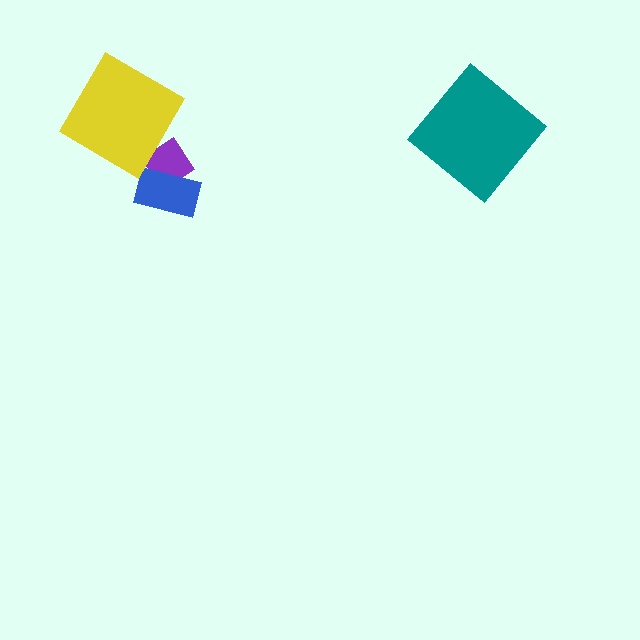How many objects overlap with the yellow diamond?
0 objects overlap with the yellow diamond.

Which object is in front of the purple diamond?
The blue rectangle is in front of the purple diamond.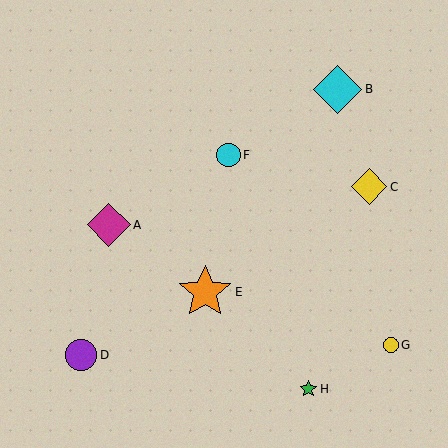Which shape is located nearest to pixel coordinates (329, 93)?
The cyan diamond (labeled B) at (338, 89) is nearest to that location.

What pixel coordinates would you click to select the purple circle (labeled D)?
Click at (81, 355) to select the purple circle D.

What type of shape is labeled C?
Shape C is a yellow diamond.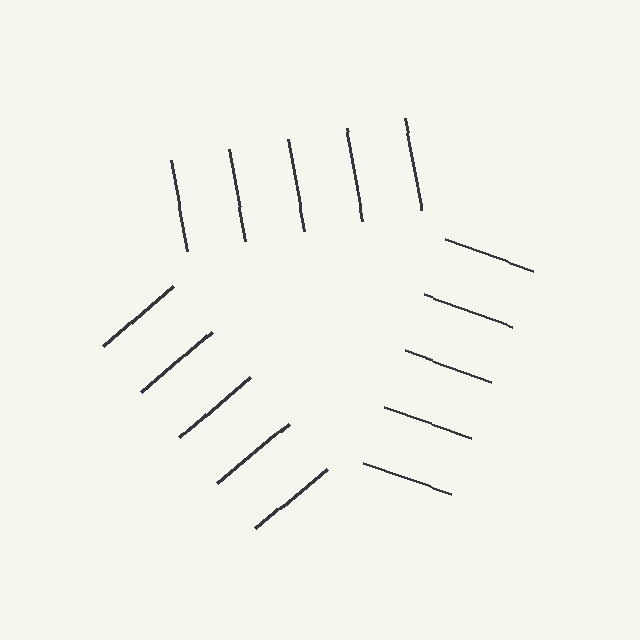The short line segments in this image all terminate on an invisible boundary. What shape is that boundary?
An illusory triangle — the line segments terminate on its edges but no continuous stroke is drawn.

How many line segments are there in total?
15 — 5 along each of the 3 edges.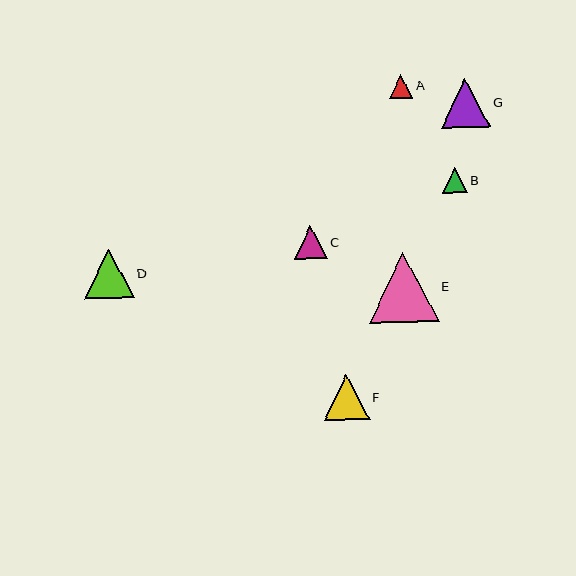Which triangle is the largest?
Triangle E is the largest with a size of approximately 70 pixels.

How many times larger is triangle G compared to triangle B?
Triangle G is approximately 2.0 times the size of triangle B.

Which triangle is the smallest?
Triangle A is the smallest with a size of approximately 24 pixels.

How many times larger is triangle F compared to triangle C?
Triangle F is approximately 1.4 times the size of triangle C.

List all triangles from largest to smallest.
From largest to smallest: E, D, G, F, C, B, A.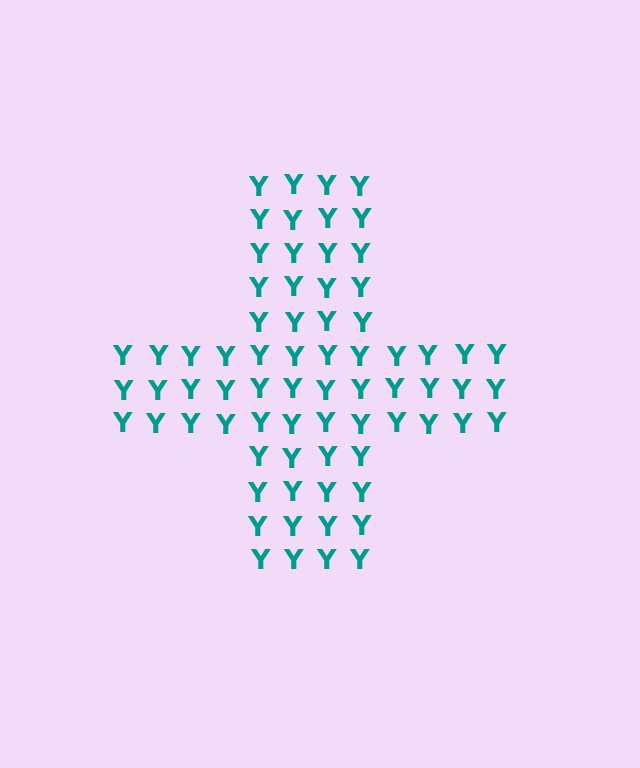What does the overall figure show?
The overall figure shows a cross.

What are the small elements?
The small elements are letter Y's.